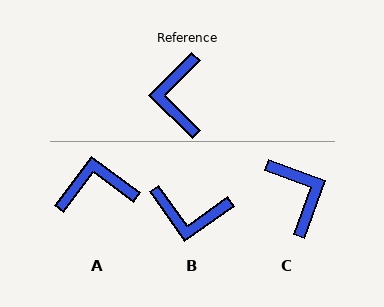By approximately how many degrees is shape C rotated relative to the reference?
Approximately 155 degrees clockwise.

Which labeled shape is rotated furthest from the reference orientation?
C, about 155 degrees away.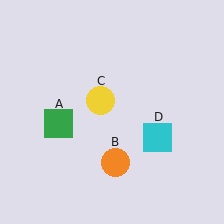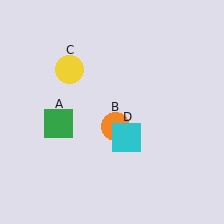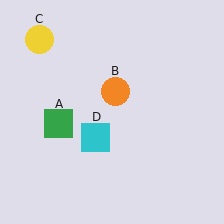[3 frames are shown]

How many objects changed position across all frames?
3 objects changed position: orange circle (object B), yellow circle (object C), cyan square (object D).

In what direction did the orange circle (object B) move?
The orange circle (object B) moved up.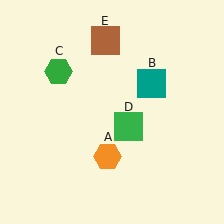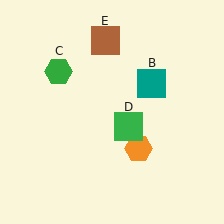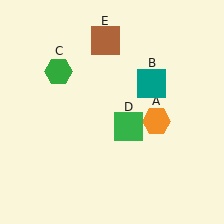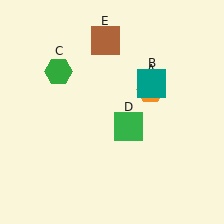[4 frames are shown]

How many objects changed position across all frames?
1 object changed position: orange hexagon (object A).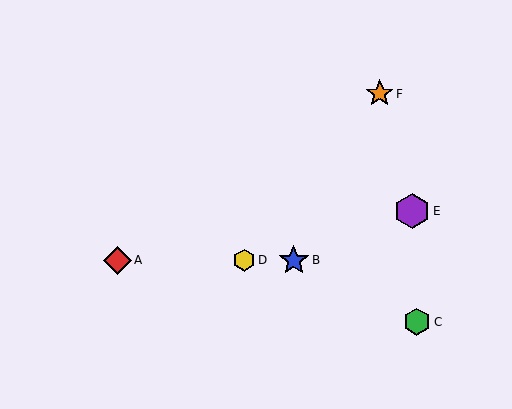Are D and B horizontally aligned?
Yes, both are at y≈260.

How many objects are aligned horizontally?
3 objects (A, B, D) are aligned horizontally.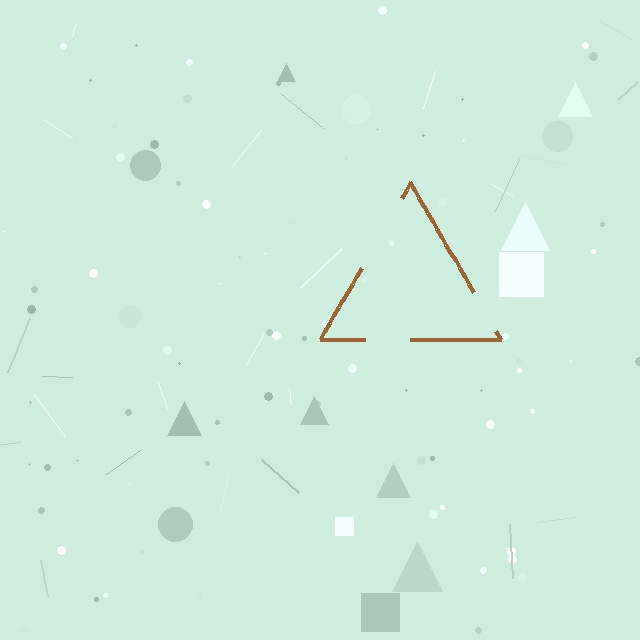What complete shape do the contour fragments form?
The contour fragments form a triangle.